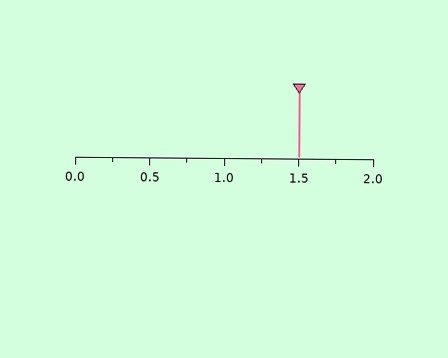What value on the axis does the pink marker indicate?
The marker indicates approximately 1.5.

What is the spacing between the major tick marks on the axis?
The major ticks are spaced 0.5 apart.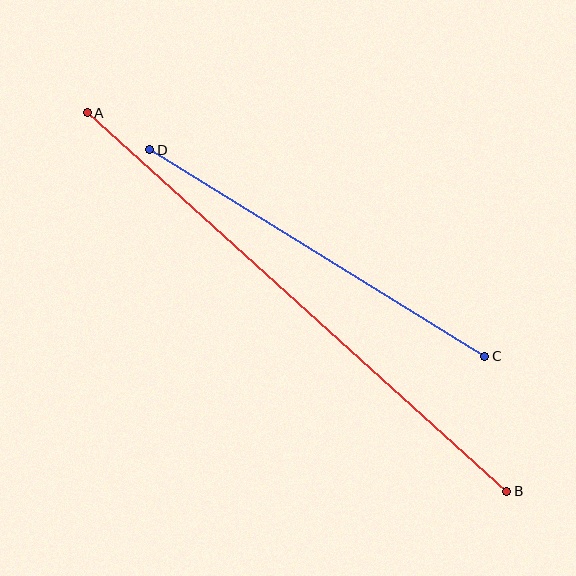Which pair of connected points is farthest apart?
Points A and B are farthest apart.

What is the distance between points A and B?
The distance is approximately 565 pixels.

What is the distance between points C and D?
The distance is approximately 394 pixels.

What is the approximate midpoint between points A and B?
The midpoint is at approximately (297, 302) pixels.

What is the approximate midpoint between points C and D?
The midpoint is at approximately (317, 253) pixels.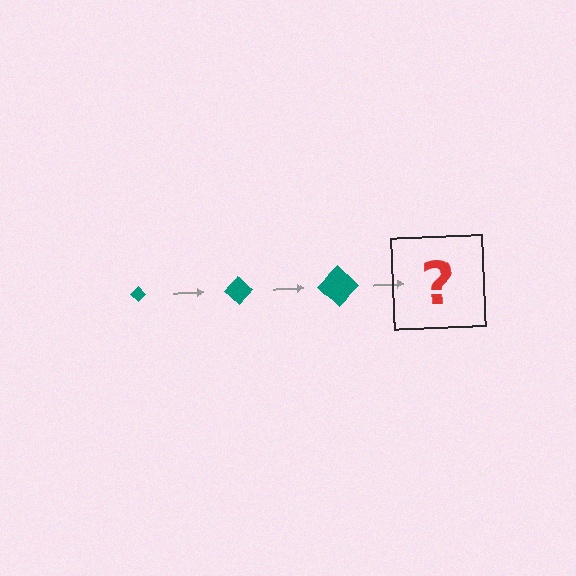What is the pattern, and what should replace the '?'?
The pattern is that the diamond gets progressively larger each step. The '?' should be a teal diamond, larger than the previous one.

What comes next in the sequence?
The next element should be a teal diamond, larger than the previous one.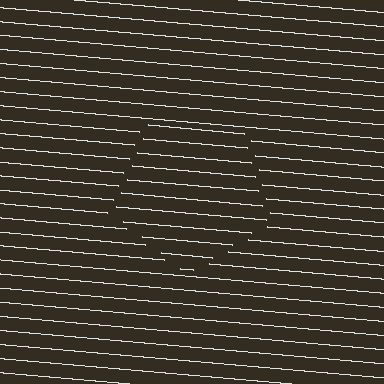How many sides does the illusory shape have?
5 sides — the line-ends trace a pentagon.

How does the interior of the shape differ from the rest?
The interior of the shape contains the same grating, shifted by half a period — the contour is defined by the phase discontinuity where line-ends from the inner and outer gratings abut.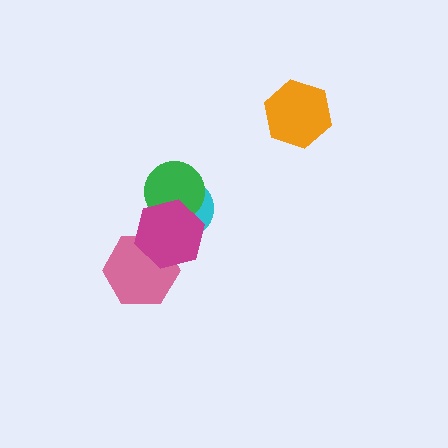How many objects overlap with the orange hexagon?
0 objects overlap with the orange hexagon.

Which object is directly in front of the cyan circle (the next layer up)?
The green circle is directly in front of the cyan circle.